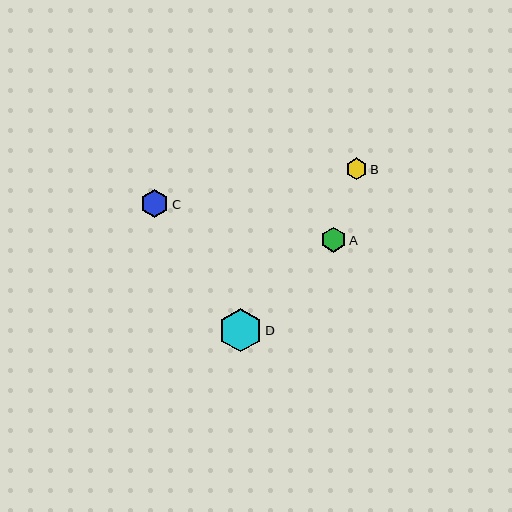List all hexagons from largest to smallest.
From largest to smallest: D, C, A, B.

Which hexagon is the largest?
Hexagon D is the largest with a size of approximately 43 pixels.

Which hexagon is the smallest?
Hexagon B is the smallest with a size of approximately 22 pixels.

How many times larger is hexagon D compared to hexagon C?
Hexagon D is approximately 1.6 times the size of hexagon C.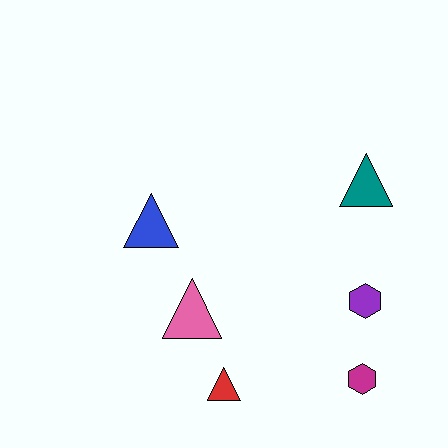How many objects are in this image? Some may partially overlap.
There are 6 objects.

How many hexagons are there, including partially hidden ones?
There are 2 hexagons.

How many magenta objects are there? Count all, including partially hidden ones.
There is 1 magenta object.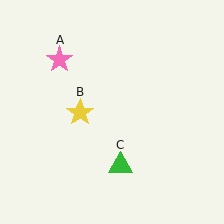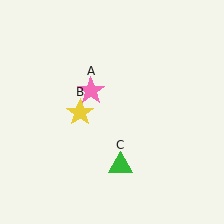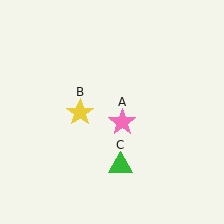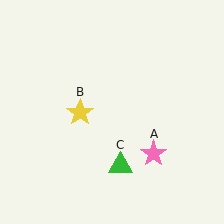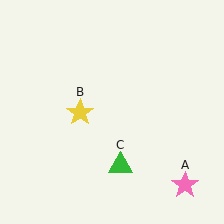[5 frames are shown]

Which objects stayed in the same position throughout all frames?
Yellow star (object B) and green triangle (object C) remained stationary.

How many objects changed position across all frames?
1 object changed position: pink star (object A).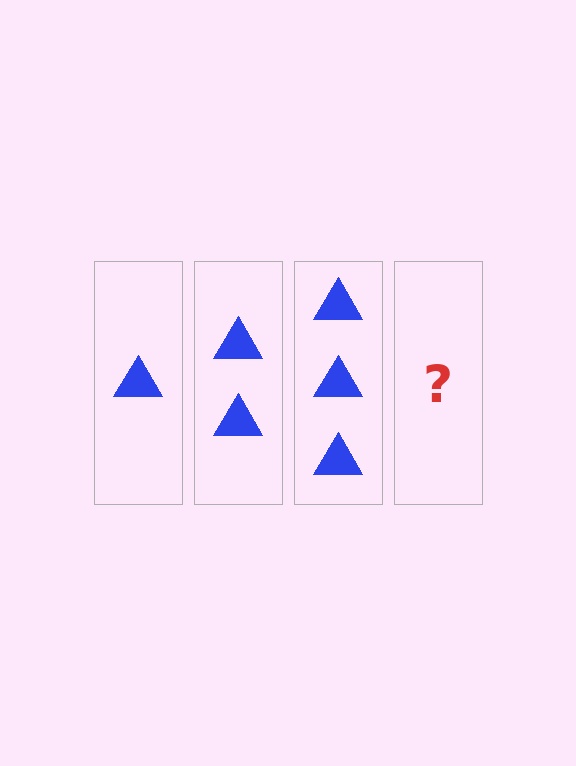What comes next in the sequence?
The next element should be 4 triangles.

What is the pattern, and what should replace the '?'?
The pattern is that each step adds one more triangle. The '?' should be 4 triangles.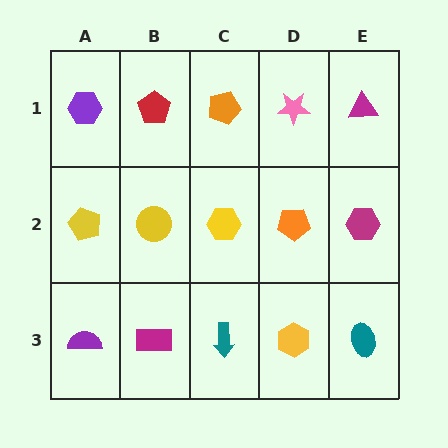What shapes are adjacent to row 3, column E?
A magenta hexagon (row 2, column E), a yellow hexagon (row 3, column D).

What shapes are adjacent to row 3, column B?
A yellow circle (row 2, column B), a purple semicircle (row 3, column A), a teal arrow (row 3, column C).